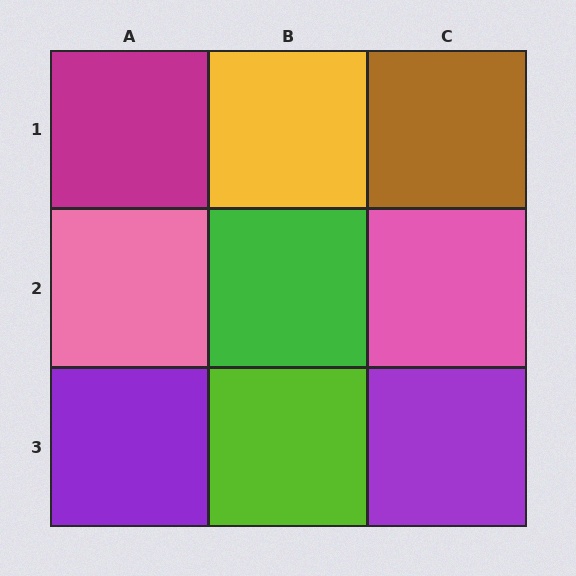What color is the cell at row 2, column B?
Green.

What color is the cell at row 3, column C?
Purple.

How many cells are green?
1 cell is green.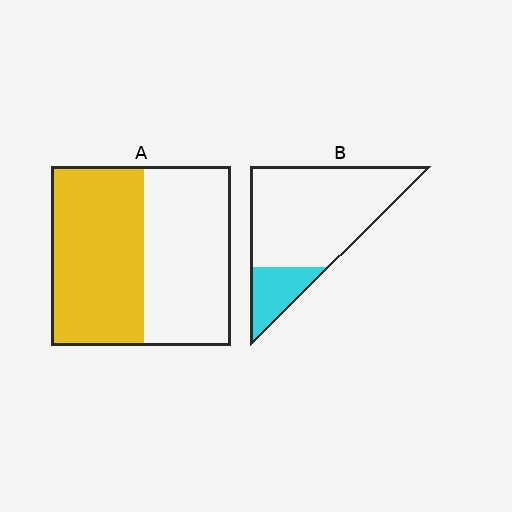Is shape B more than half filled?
No.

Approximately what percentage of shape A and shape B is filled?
A is approximately 50% and B is approximately 20%.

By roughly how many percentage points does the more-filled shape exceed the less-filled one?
By roughly 30 percentage points (A over B).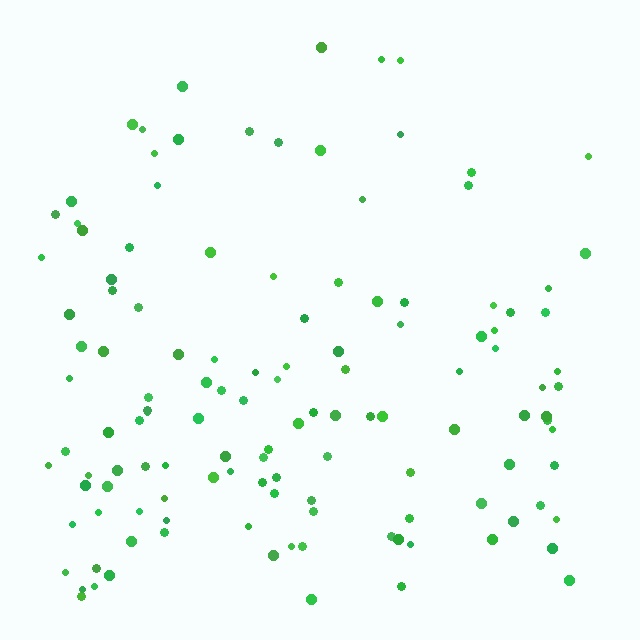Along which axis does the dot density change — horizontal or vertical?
Vertical.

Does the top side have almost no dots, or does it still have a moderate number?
Still a moderate number, just noticeably fewer than the bottom.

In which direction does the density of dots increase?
From top to bottom, with the bottom side densest.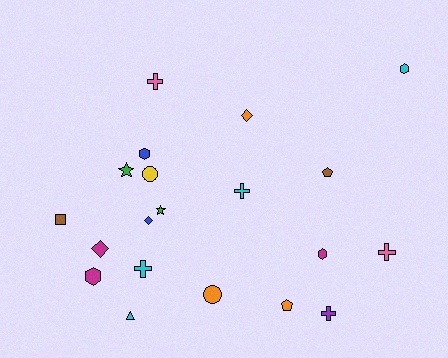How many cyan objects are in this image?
There are 4 cyan objects.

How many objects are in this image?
There are 20 objects.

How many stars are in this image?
There are 2 stars.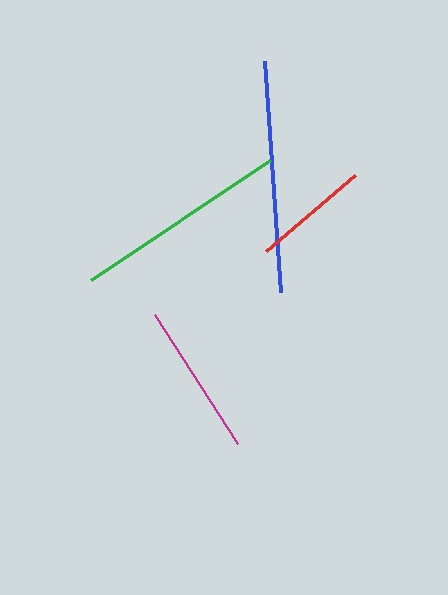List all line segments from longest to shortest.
From longest to shortest: blue, green, magenta, red.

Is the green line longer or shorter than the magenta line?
The green line is longer than the magenta line.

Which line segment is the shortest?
The red line is the shortest at approximately 117 pixels.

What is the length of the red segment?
The red segment is approximately 117 pixels long.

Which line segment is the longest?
The blue line is the longest at approximately 232 pixels.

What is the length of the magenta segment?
The magenta segment is approximately 153 pixels long.